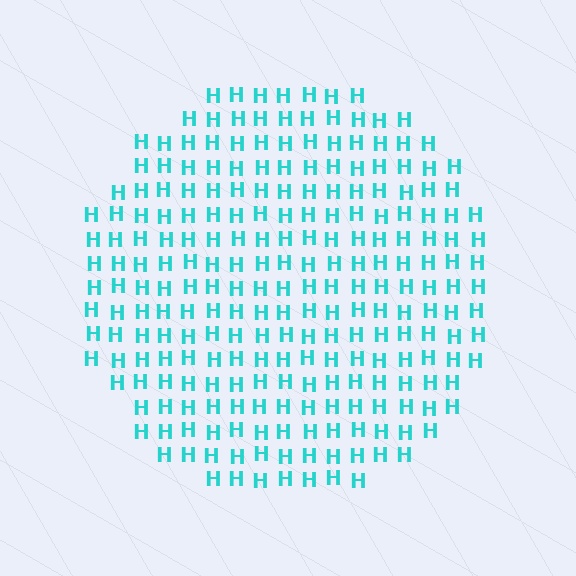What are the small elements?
The small elements are letter H's.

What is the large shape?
The large shape is a circle.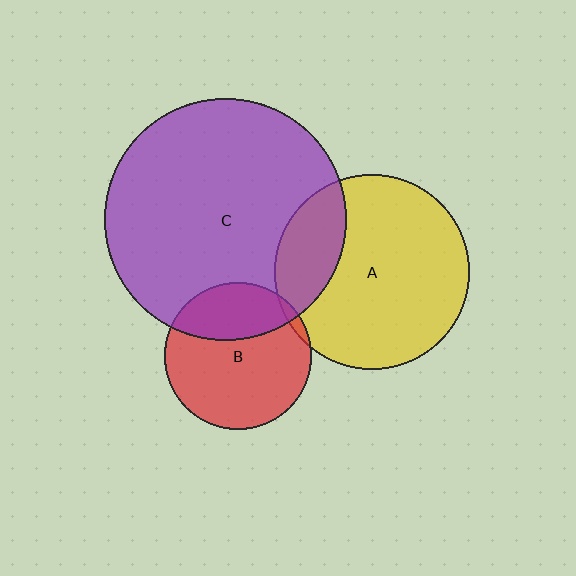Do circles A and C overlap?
Yes.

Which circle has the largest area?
Circle C (purple).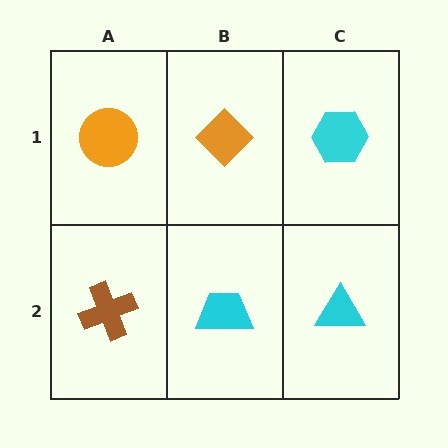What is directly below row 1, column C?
A cyan triangle.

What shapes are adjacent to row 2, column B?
An orange diamond (row 1, column B), a brown cross (row 2, column A), a cyan triangle (row 2, column C).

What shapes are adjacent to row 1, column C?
A cyan triangle (row 2, column C), an orange diamond (row 1, column B).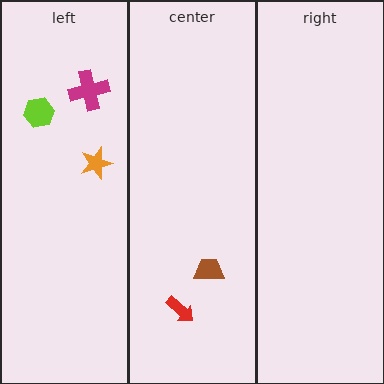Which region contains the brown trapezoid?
The center region.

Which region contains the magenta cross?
The left region.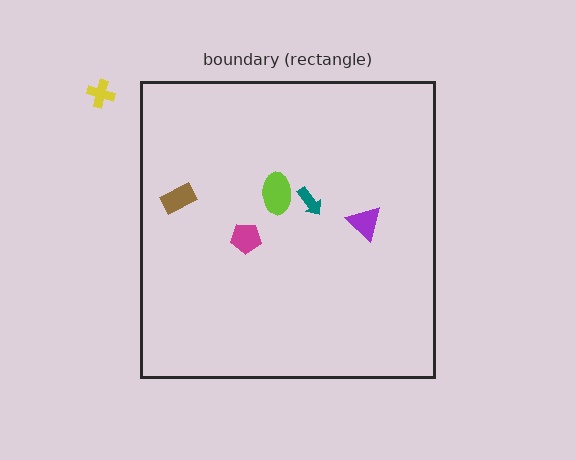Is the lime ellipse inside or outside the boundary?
Inside.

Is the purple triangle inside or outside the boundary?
Inside.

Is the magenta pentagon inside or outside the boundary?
Inside.